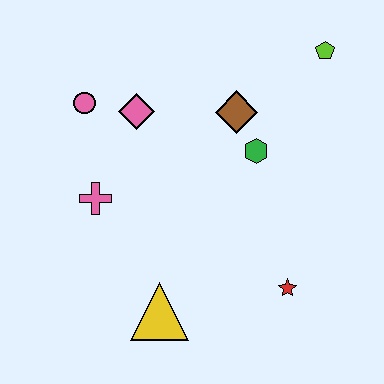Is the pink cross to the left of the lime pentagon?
Yes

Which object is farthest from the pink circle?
The red star is farthest from the pink circle.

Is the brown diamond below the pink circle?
Yes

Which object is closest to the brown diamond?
The green hexagon is closest to the brown diamond.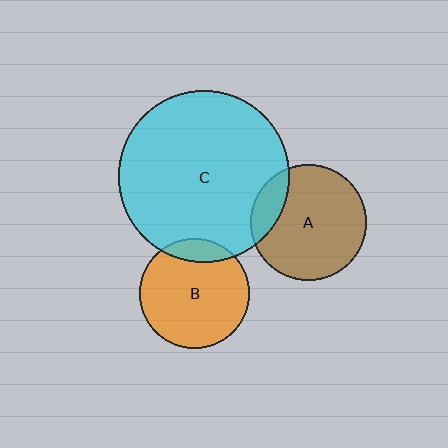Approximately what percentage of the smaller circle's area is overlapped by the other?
Approximately 15%.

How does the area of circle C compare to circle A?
Approximately 2.2 times.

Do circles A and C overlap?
Yes.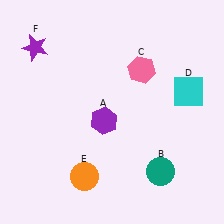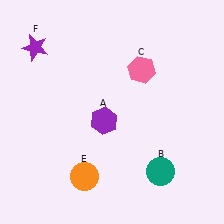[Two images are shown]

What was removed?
The cyan square (D) was removed in Image 2.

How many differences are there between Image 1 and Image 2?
There is 1 difference between the two images.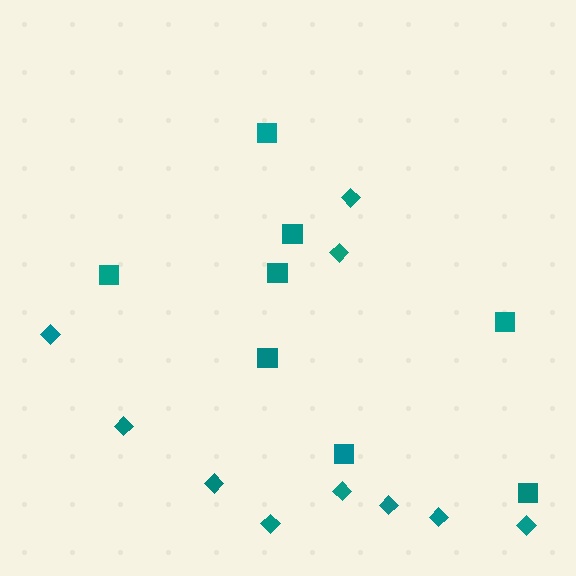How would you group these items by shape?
There are 2 groups: one group of squares (8) and one group of diamonds (10).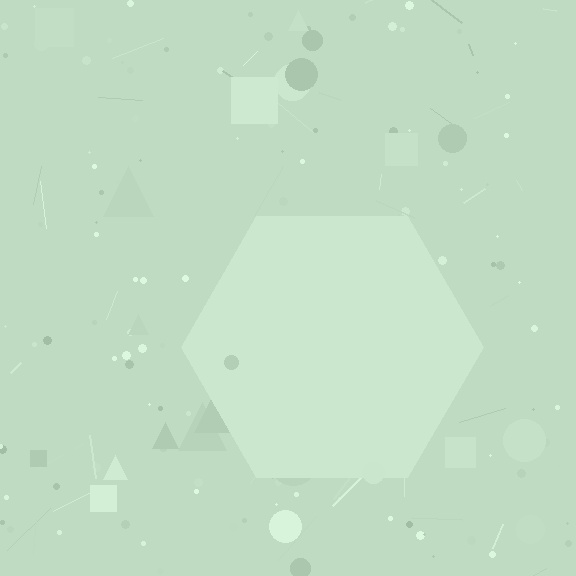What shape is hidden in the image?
A hexagon is hidden in the image.